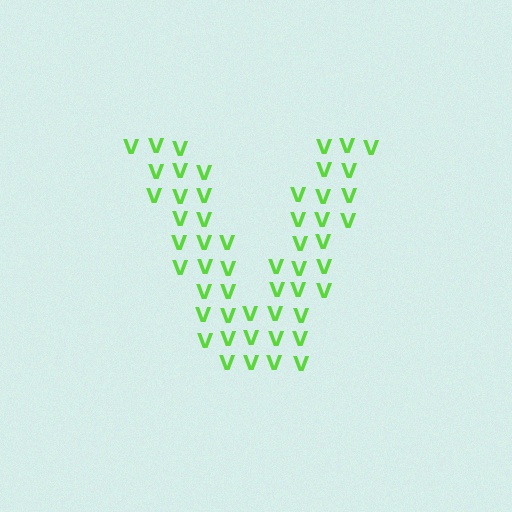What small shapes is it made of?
It is made of small letter V's.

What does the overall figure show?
The overall figure shows the letter V.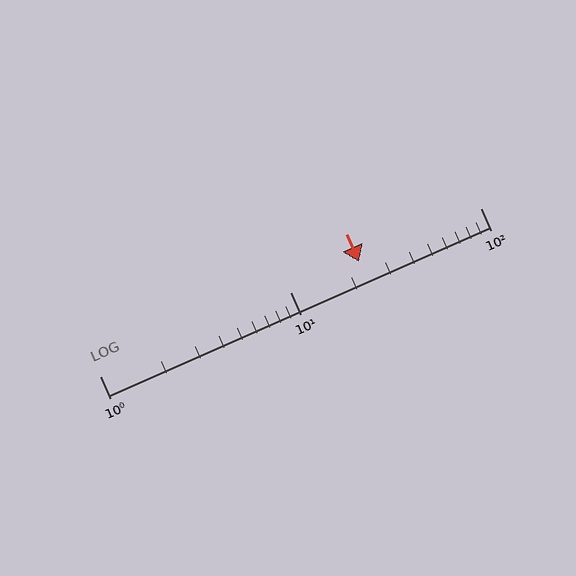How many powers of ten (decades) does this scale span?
The scale spans 2 decades, from 1 to 100.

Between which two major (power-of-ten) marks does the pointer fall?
The pointer is between 10 and 100.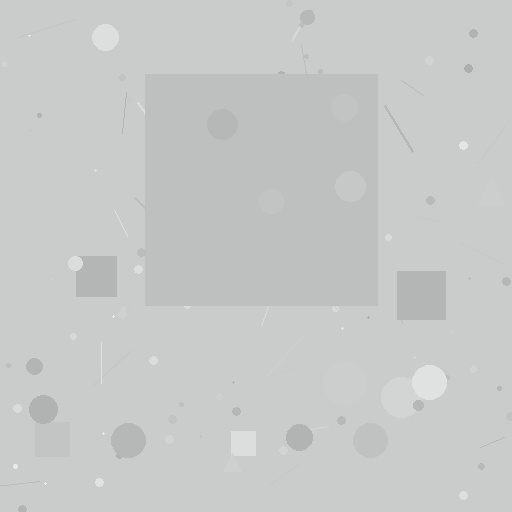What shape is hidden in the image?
A square is hidden in the image.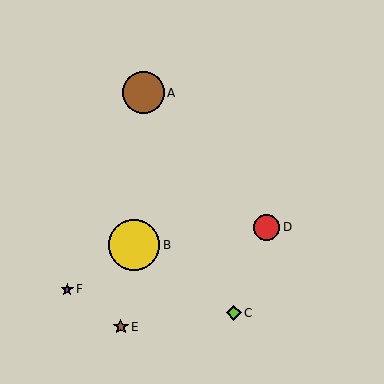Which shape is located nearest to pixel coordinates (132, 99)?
The brown circle (labeled A) at (143, 93) is nearest to that location.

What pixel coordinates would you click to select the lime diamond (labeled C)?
Click at (234, 313) to select the lime diamond C.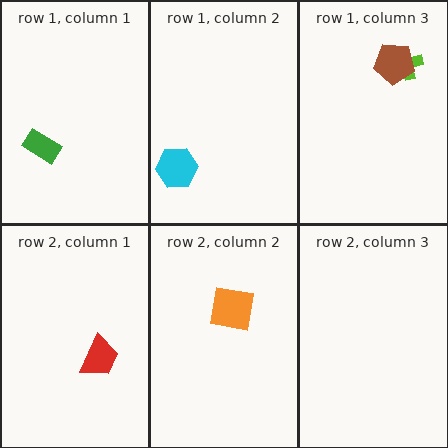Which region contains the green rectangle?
The row 1, column 1 region.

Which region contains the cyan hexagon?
The row 1, column 2 region.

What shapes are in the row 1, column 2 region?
The cyan hexagon.